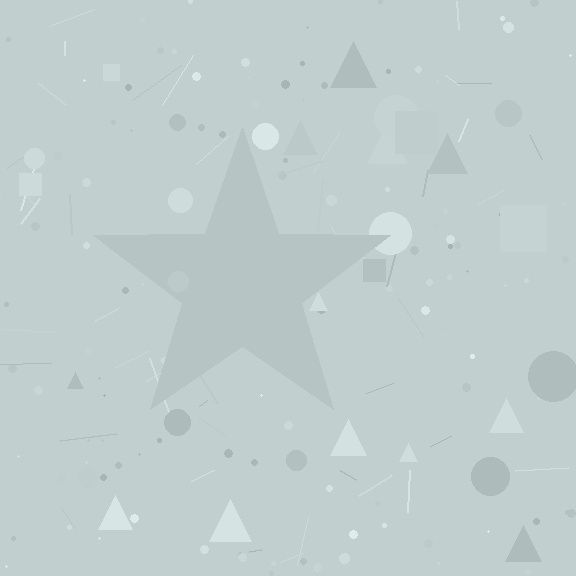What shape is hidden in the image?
A star is hidden in the image.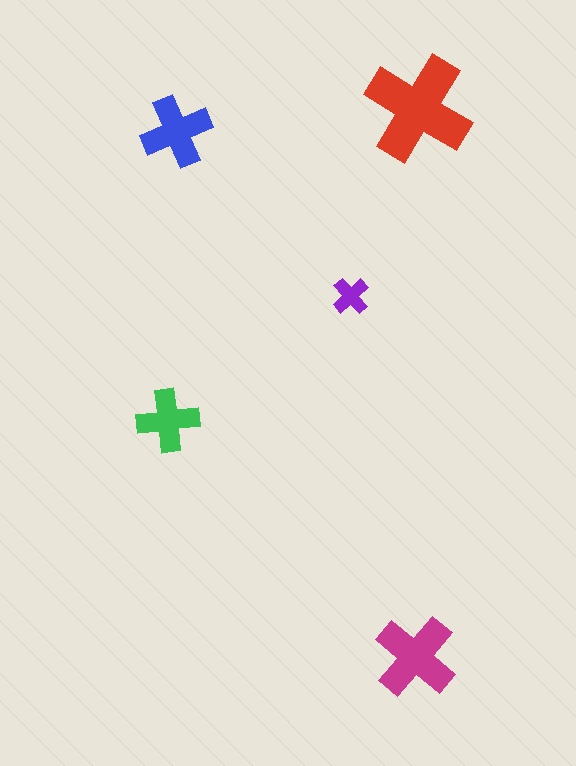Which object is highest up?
The red cross is topmost.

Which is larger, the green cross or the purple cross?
The green one.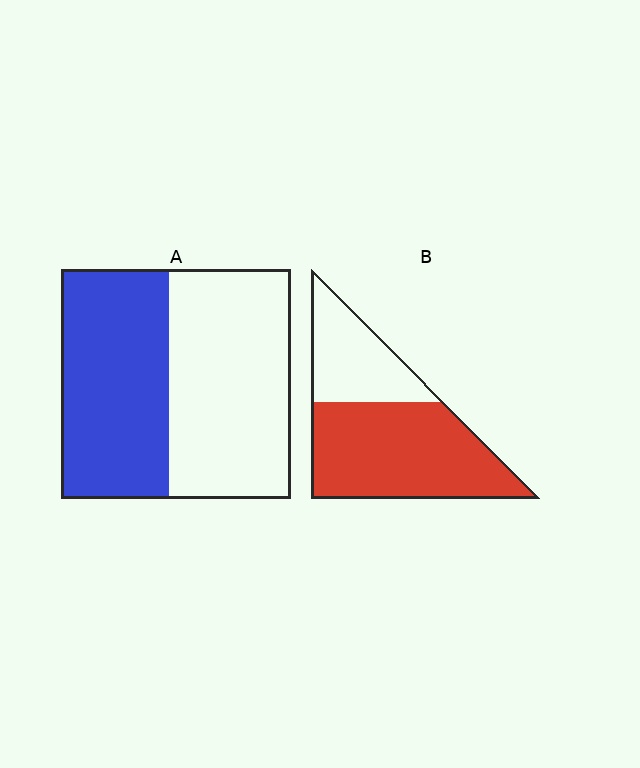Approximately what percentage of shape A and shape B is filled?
A is approximately 45% and B is approximately 65%.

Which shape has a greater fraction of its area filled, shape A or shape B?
Shape B.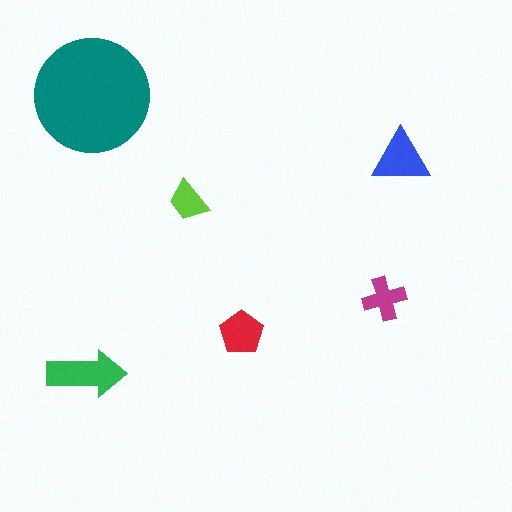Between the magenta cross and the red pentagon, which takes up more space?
The red pentagon.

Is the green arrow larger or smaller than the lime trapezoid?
Larger.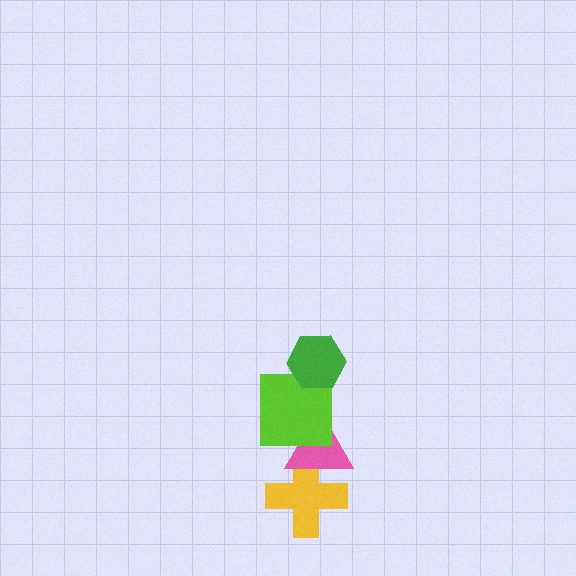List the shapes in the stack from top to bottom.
From top to bottom: the green hexagon, the lime square, the pink triangle, the yellow cross.